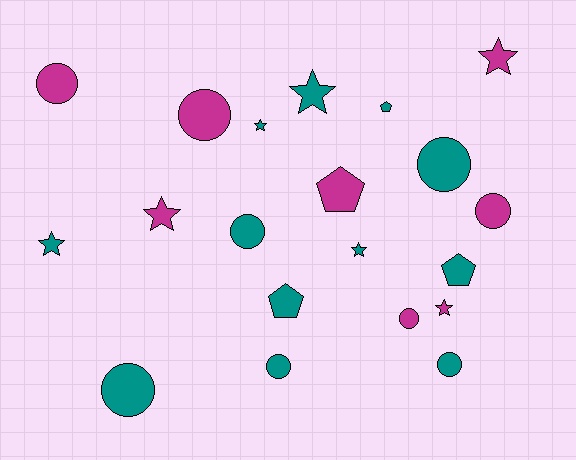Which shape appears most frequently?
Circle, with 9 objects.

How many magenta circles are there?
There are 4 magenta circles.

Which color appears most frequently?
Teal, with 12 objects.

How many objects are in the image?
There are 20 objects.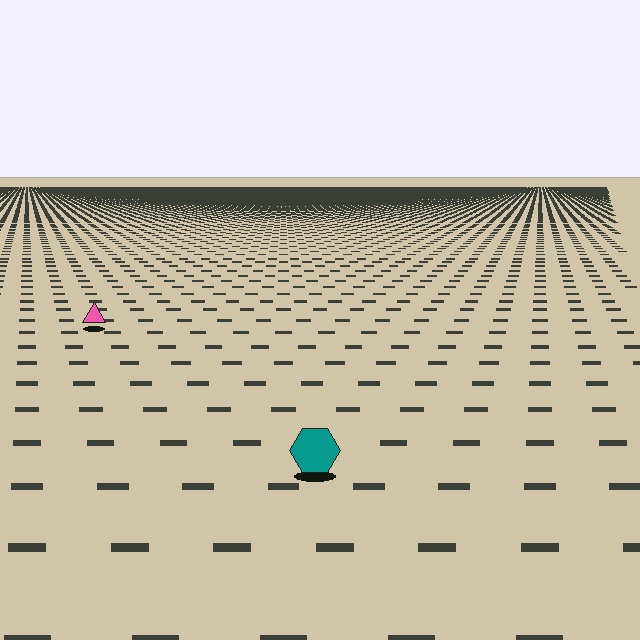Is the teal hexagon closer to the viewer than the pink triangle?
Yes. The teal hexagon is closer — you can tell from the texture gradient: the ground texture is coarser near it.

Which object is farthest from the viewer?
The pink triangle is farthest from the viewer. It appears smaller and the ground texture around it is denser.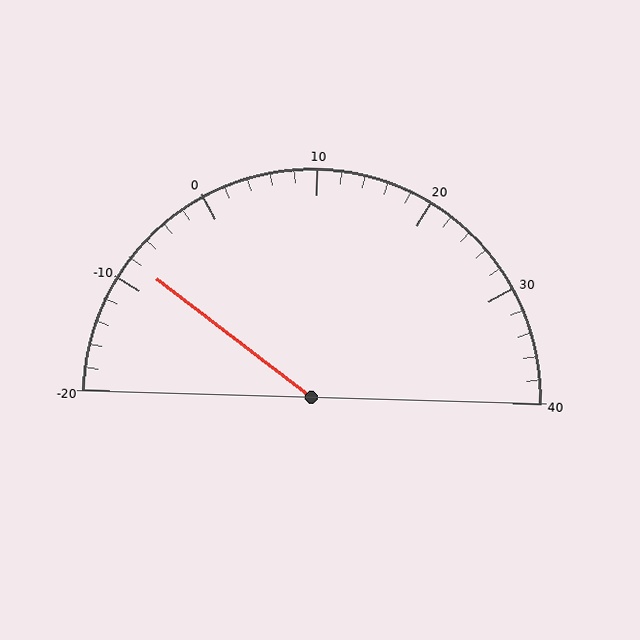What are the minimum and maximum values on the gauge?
The gauge ranges from -20 to 40.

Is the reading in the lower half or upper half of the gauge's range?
The reading is in the lower half of the range (-20 to 40).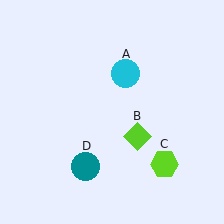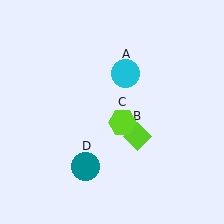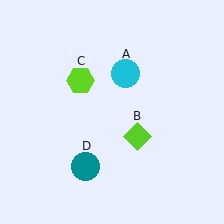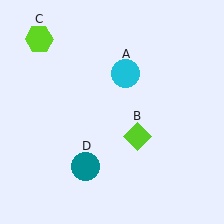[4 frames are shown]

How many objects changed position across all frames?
1 object changed position: lime hexagon (object C).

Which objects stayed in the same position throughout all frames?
Cyan circle (object A) and lime diamond (object B) and teal circle (object D) remained stationary.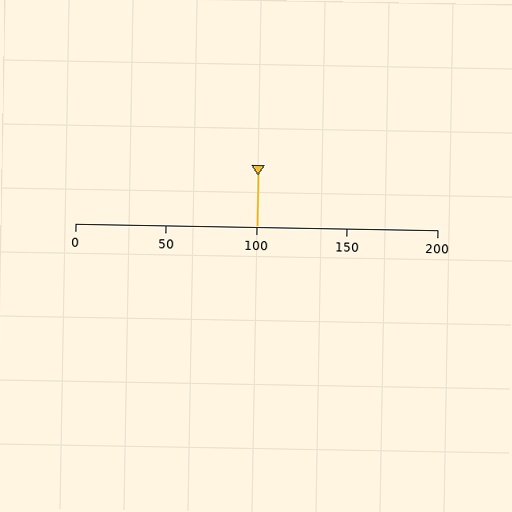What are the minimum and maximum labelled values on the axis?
The axis runs from 0 to 200.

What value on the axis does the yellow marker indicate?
The marker indicates approximately 100.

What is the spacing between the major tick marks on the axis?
The major ticks are spaced 50 apart.